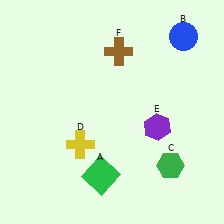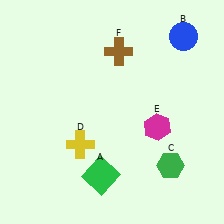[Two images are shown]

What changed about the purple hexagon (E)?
In Image 1, E is purple. In Image 2, it changed to magenta.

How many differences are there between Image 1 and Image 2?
There is 1 difference between the two images.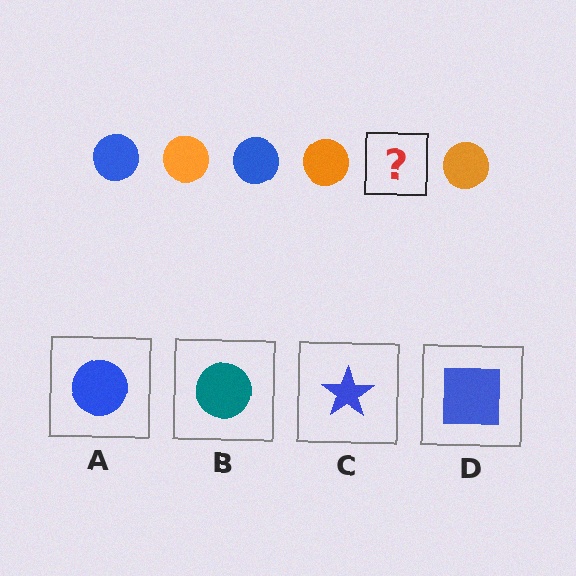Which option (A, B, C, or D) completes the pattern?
A.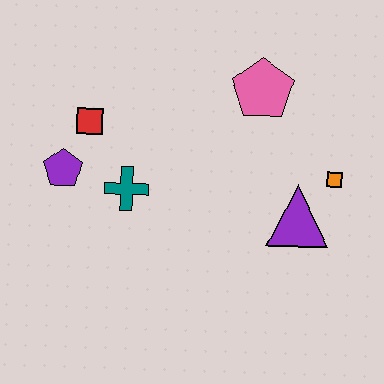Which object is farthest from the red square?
The orange square is farthest from the red square.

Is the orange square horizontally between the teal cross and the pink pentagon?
No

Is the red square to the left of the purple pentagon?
No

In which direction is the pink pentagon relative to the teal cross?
The pink pentagon is to the right of the teal cross.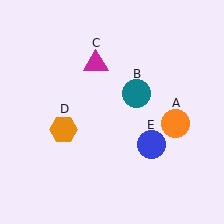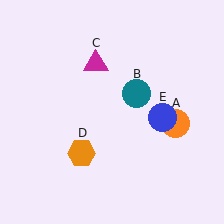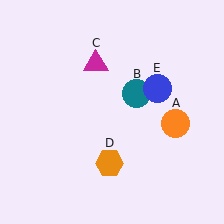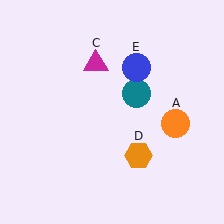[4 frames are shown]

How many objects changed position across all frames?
2 objects changed position: orange hexagon (object D), blue circle (object E).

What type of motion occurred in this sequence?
The orange hexagon (object D), blue circle (object E) rotated counterclockwise around the center of the scene.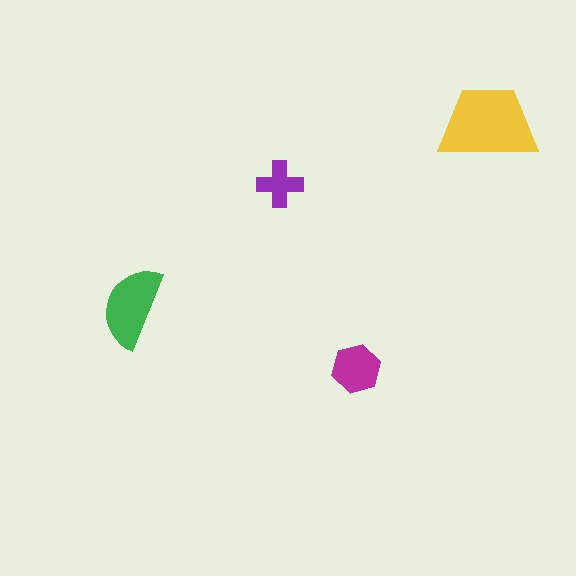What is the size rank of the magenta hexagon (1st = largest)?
3rd.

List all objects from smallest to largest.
The purple cross, the magenta hexagon, the green semicircle, the yellow trapezoid.